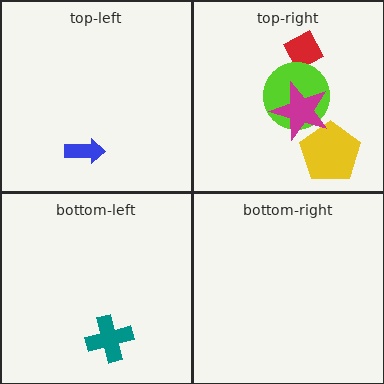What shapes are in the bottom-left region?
The teal cross.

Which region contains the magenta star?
The top-right region.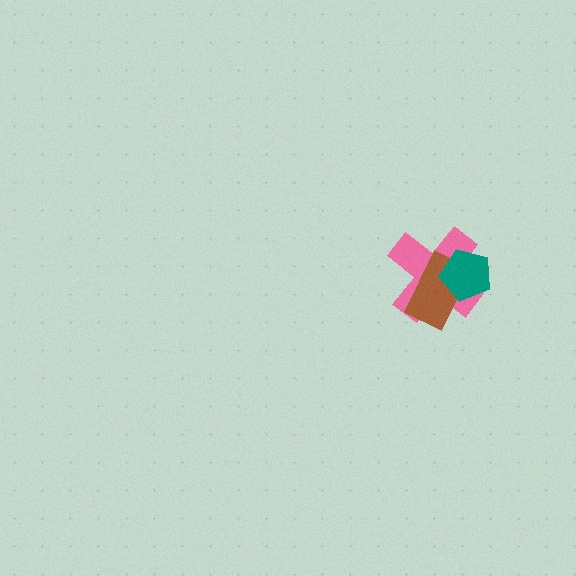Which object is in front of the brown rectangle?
The teal pentagon is in front of the brown rectangle.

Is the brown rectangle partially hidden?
Yes, it is partially covered by another shape.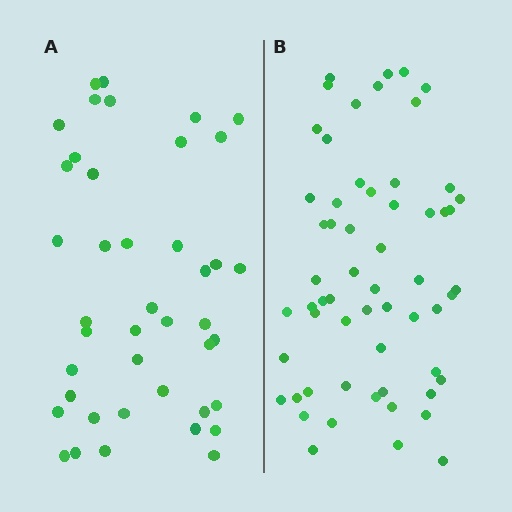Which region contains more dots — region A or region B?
Region B (the right region) has more dots.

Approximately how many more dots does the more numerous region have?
Region B has approximately 15 more dots than region A.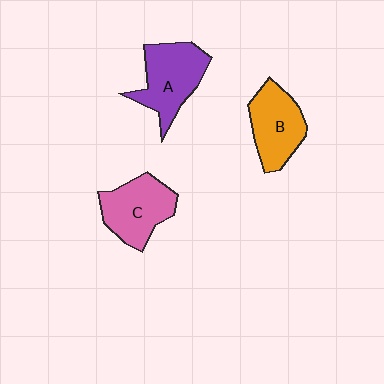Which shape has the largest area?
Shape A (purple).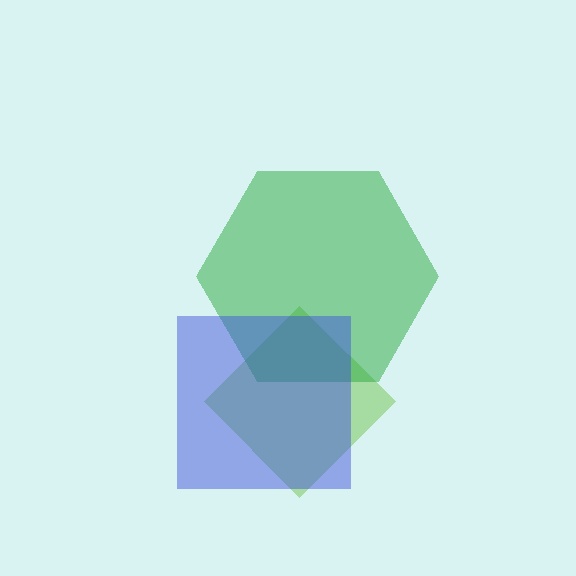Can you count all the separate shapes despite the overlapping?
Yes, there are 3 separate shapes.